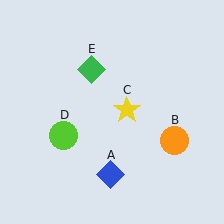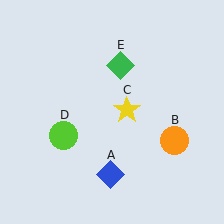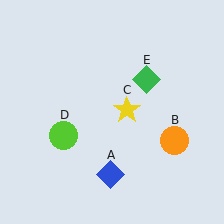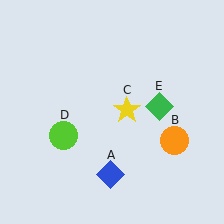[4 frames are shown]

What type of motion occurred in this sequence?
The green diamond (object E) rotated clockwise around the center of the scene.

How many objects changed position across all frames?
1 object changed position: green diamond (object E).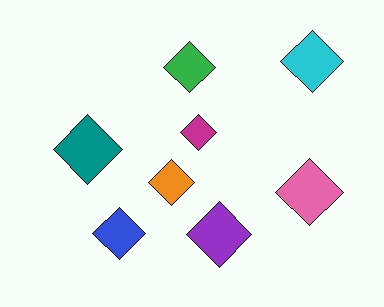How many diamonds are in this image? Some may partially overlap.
There are 8 diamonds.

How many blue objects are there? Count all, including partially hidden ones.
There is 1 blue object.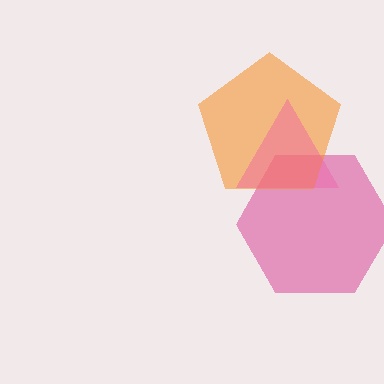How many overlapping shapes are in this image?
There are 3 overlapping shapes in the image.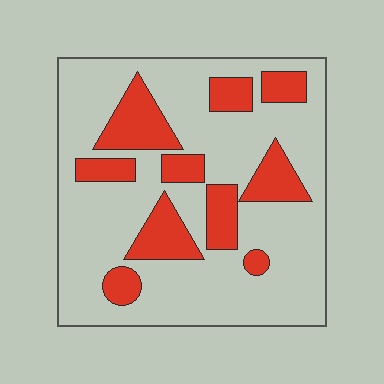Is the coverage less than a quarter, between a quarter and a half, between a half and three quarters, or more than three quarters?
Between a quarter and a half.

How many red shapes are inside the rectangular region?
10.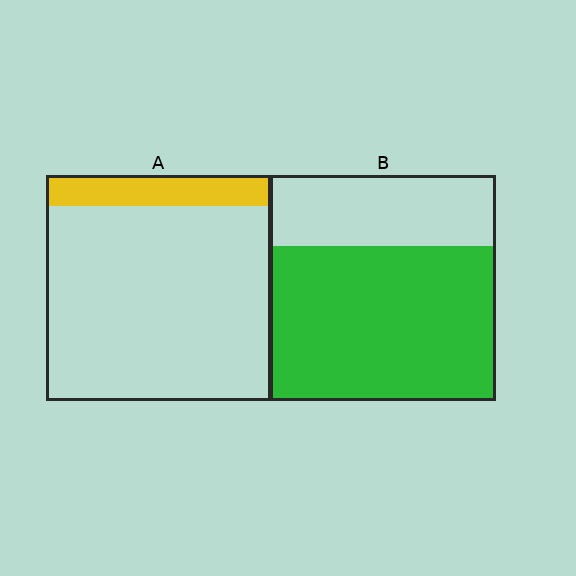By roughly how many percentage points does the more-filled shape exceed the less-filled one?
By roughly 55 percentage points (B over A).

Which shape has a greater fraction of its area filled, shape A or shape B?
Shape B.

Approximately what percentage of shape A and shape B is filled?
A is approximately 15% and B is approximately 70%.